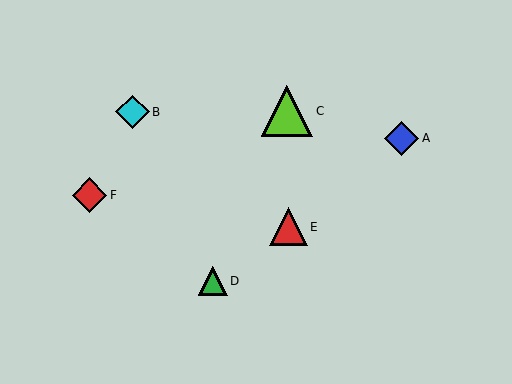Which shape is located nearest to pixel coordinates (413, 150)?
The blue diamond (labeled A) at (402, 138) is nearest to that location.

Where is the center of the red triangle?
The center of the red triangle is at (288, 227).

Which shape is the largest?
The lime triangle (labeled C) is the largest.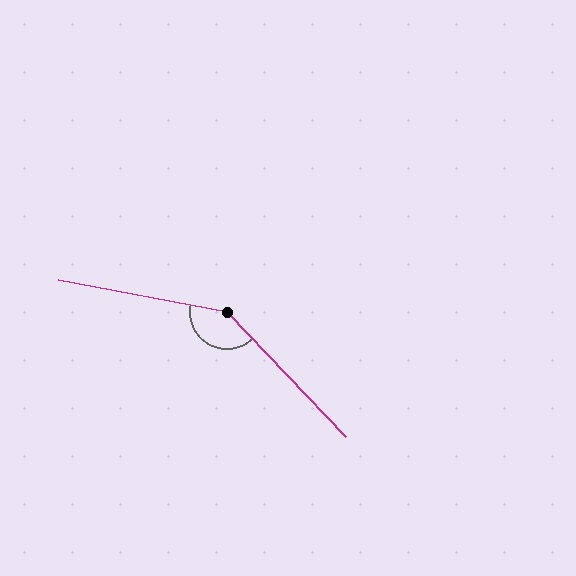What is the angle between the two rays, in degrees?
Approximately 144 degrees.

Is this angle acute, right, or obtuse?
It is obtuse.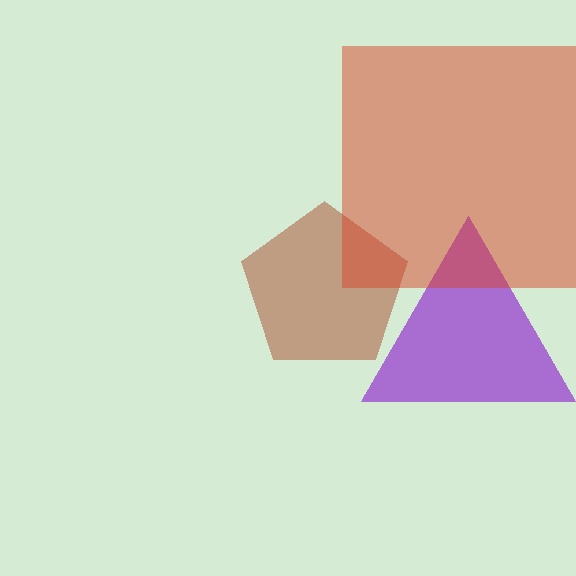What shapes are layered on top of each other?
The layered shapes are: a purple triangle, a brown pentagon, a red square.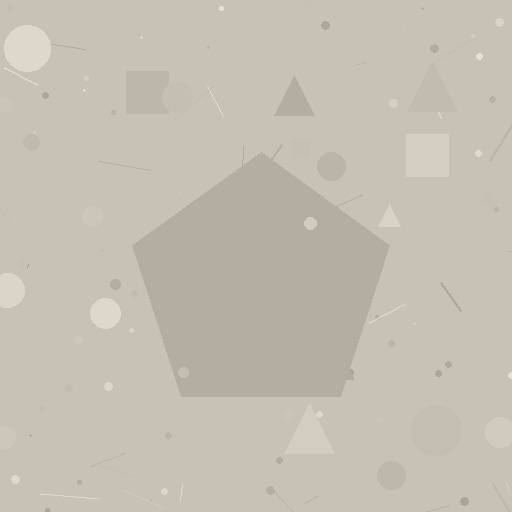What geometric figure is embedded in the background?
A pentagon is embedded in the background.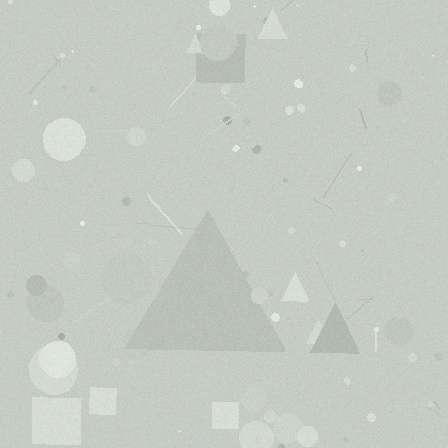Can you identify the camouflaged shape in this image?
The camouflaged shape is a triangle.